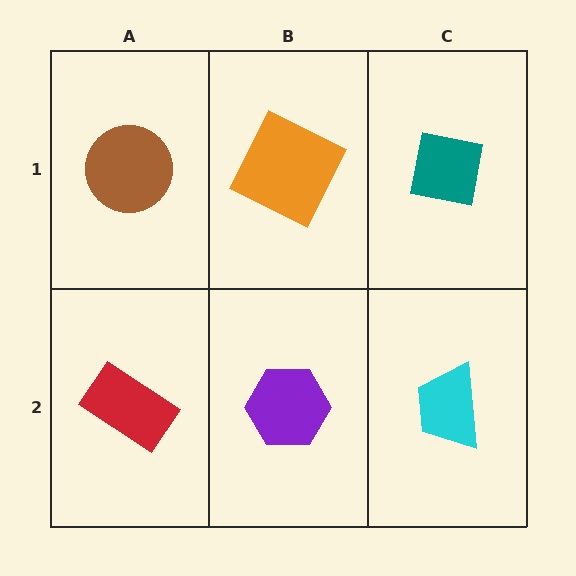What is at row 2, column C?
A cyan trapezoid.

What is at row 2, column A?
A red rectangle.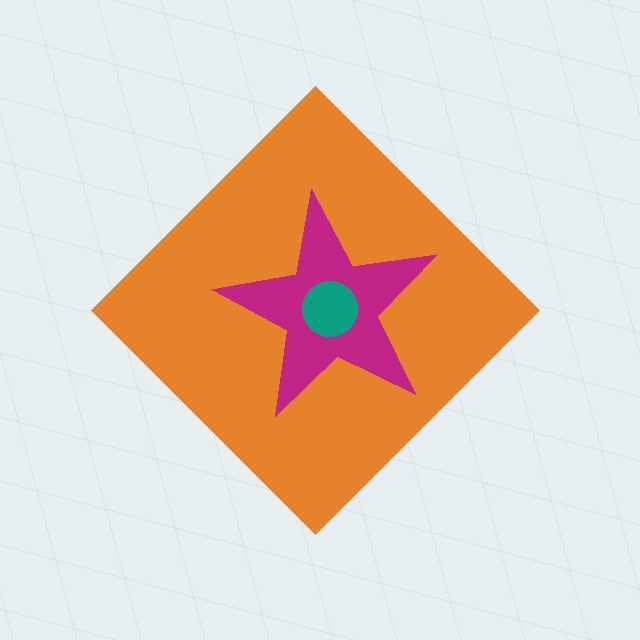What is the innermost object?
The teal circle.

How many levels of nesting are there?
3.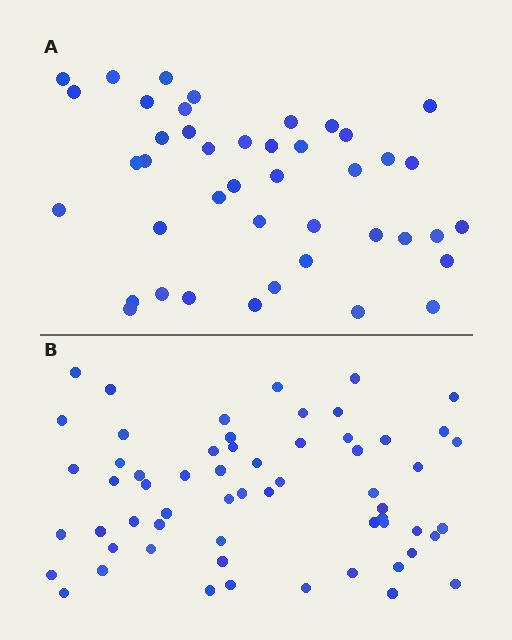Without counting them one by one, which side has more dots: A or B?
Region B (the bottom region) has more dots.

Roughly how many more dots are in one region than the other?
Region B has approximately 15 more dots than region A.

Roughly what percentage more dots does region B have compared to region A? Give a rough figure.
About 40% more.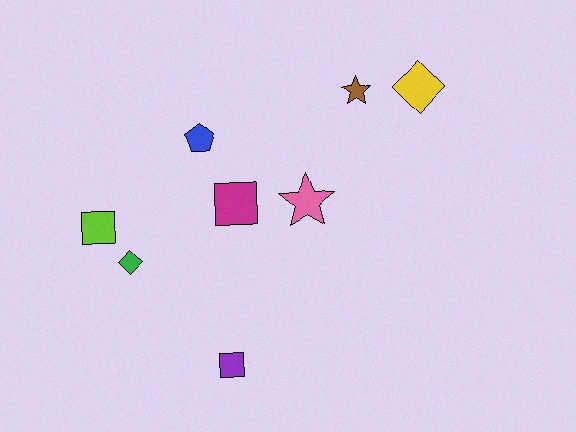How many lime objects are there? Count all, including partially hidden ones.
There is 1 lime object.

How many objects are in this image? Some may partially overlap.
There are 8 objects.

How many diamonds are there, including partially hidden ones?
There are 2 diamonds.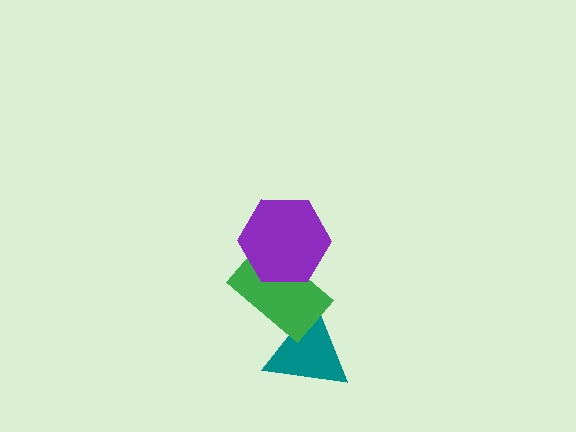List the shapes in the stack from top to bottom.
From top to bottom: the purple hexagon, the green rectangle, the teal triangle.